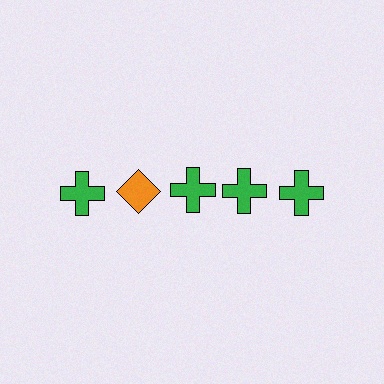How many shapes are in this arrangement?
There are 5 shapes arranged in a grid pattern.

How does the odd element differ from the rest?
It differs in both color (orange instead of green) and shape (diamond instead of cross).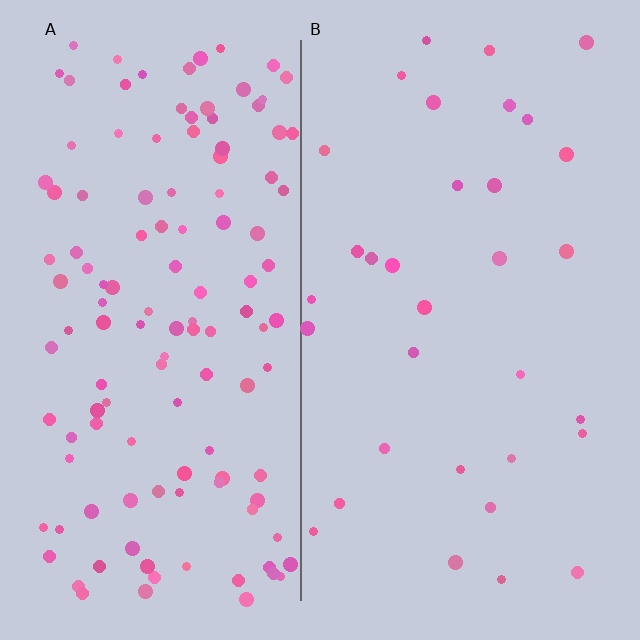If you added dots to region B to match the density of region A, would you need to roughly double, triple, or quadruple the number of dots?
Approximately quadruple.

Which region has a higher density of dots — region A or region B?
A (the left).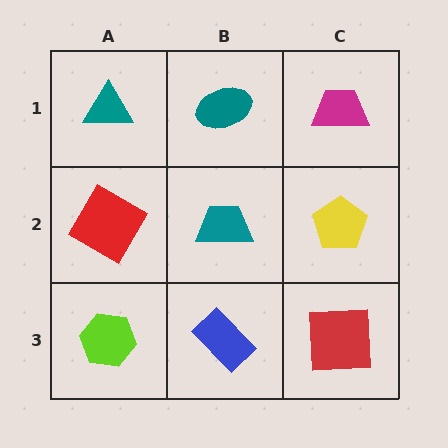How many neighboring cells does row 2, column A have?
3.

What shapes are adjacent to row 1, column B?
A teal trapezoid (row 2, column B), a teal triangle (row 1, column A), a magenta trapezoid (row 1, column C).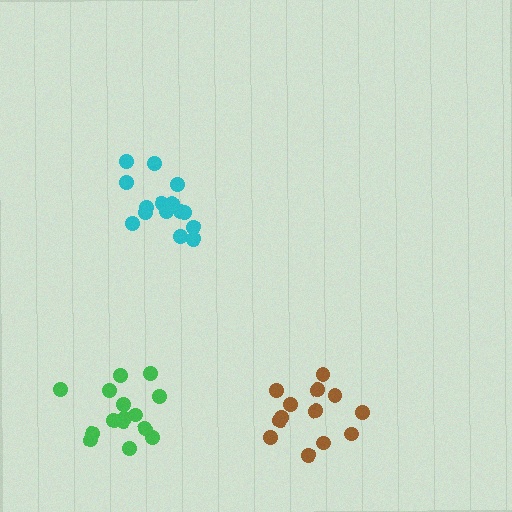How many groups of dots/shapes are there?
There are 3 groups.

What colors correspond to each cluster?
The clusters are colored: brown, green, cyan.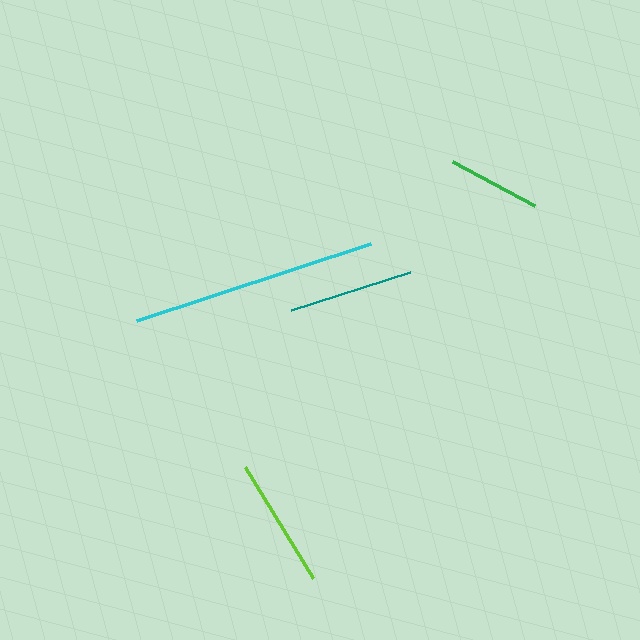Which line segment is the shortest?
The green line is the shortest at approximately 93 pixels.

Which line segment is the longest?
The cyan line is the longest at approximately 246 pixels.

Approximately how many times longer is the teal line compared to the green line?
The teal line is approximately 1.4 times the length of the green line.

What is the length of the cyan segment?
The cyan segment is approximately 246 pixels long.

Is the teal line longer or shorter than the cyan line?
The cyan line is longer than the teal line.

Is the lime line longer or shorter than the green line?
The lime line is longer than the green line.